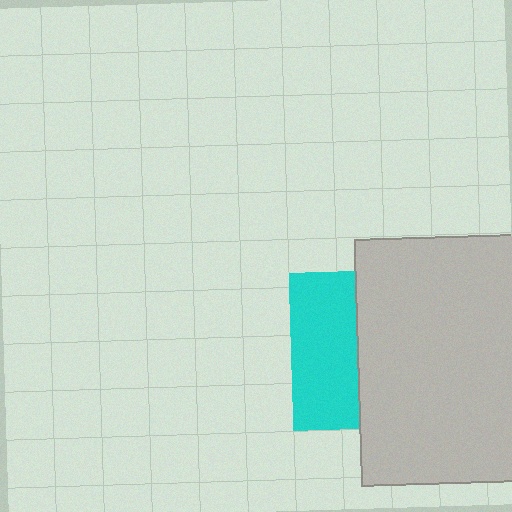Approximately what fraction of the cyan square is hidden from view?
Roughly 58% of the cyan square is hidden behind the light gray rectangle.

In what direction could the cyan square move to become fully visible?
The cyan square could move left. That would shift it out from behind the light gray rectangle entirely.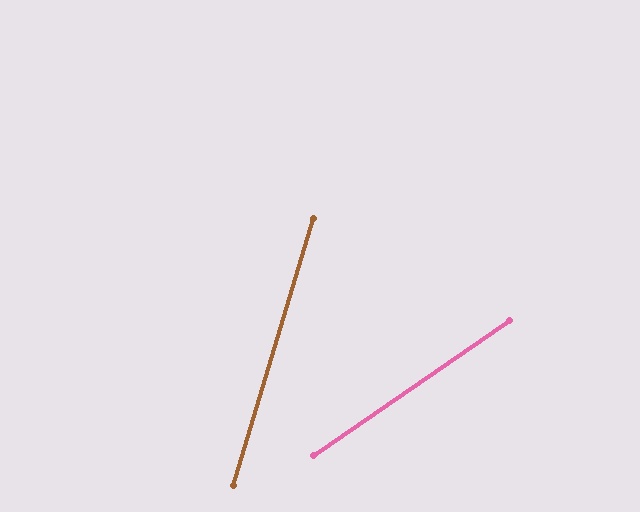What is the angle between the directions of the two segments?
Approximately 39 degrees.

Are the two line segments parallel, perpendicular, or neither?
Neither parallel nor perpendicular — they differ by about 39°.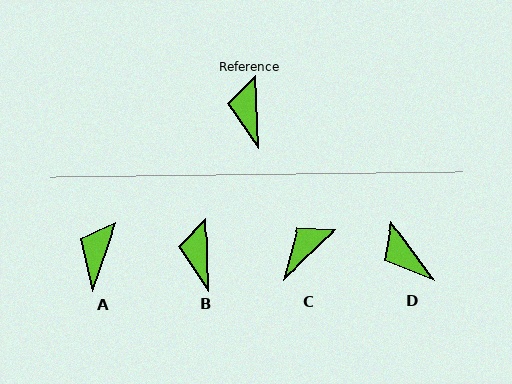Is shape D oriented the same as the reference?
No, it is off by about 34 degrees.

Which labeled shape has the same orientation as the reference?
B.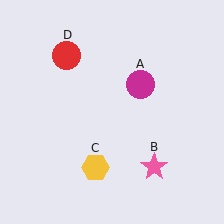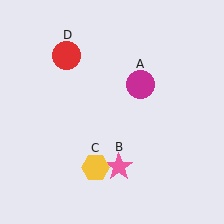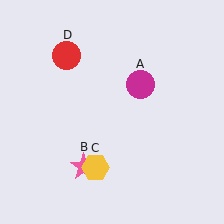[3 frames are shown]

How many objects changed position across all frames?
1 object changed position: pink star (object B).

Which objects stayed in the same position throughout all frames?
Magenta circle (object A) and yellow hexagon (object C) and red circle (object D) remained stationary.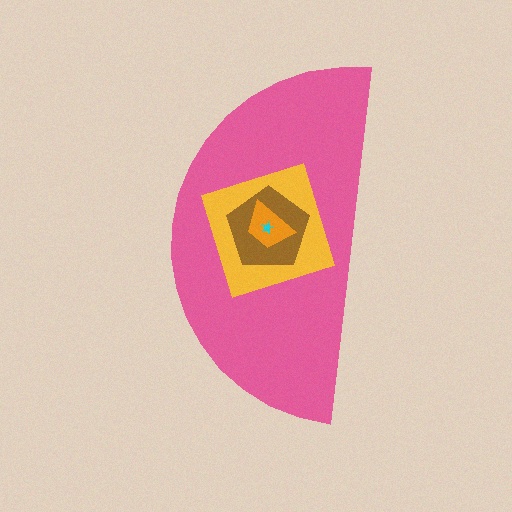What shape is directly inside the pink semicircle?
The yellow diamond.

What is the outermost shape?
The pink semicircle.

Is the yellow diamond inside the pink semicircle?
Yes.